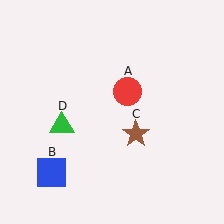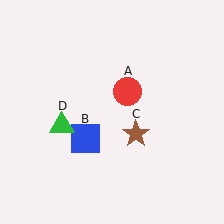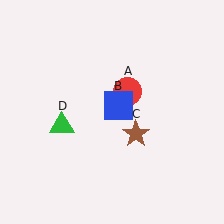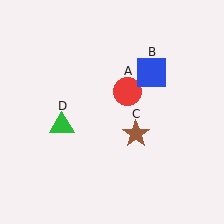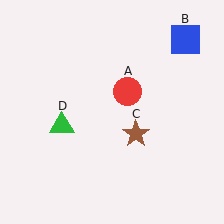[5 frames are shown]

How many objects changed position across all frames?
1 object changed position: blue square (object B).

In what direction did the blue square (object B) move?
The blue square (object B) moved up and to the right.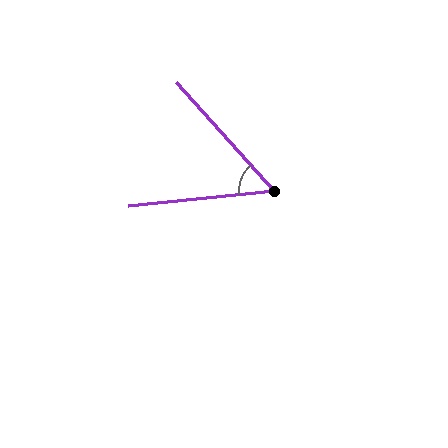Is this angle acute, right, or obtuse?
It is acute.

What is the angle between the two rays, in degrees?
Approximately 54 degrees.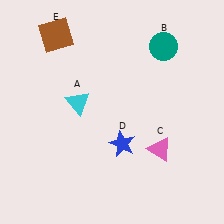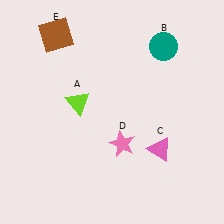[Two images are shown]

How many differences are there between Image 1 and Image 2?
There are 2 differences between the two images.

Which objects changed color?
A changed from cyan to lime. D changed from blue to pink.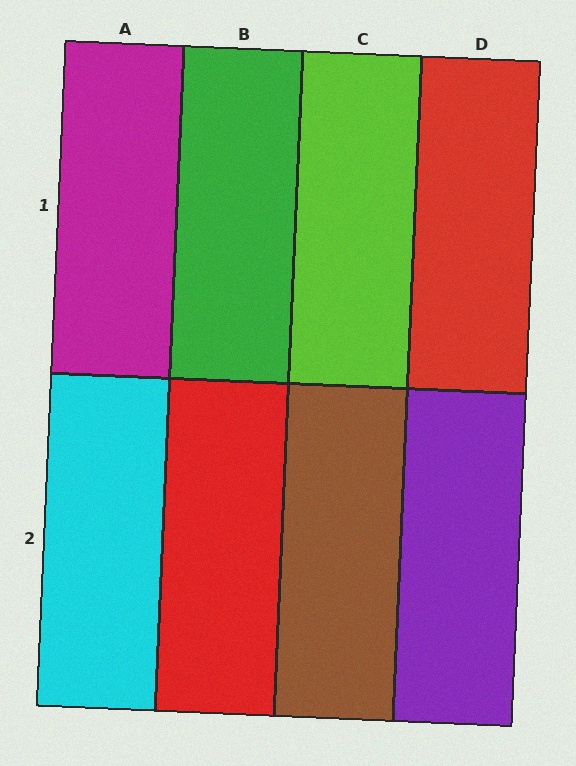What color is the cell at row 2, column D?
Purple.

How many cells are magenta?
1 cell is magenta.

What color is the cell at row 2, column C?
Brown.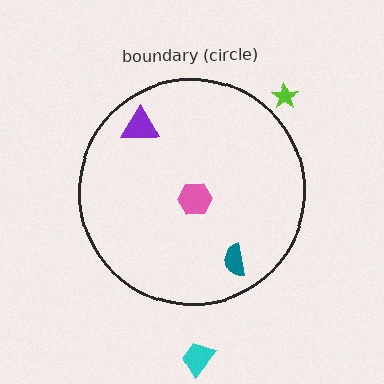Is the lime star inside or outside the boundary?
Outside.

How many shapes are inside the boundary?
3 inside, 2 outside.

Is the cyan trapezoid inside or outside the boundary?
Outside.